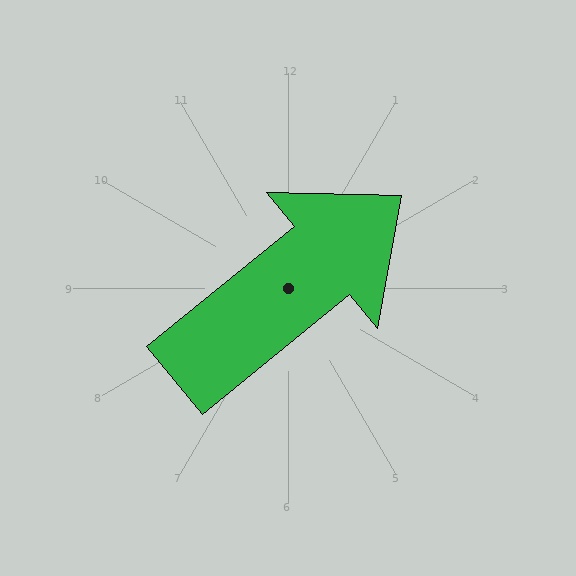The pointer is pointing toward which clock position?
Roughly 2 o'clock.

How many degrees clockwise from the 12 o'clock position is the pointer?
Approximately 51 degrees.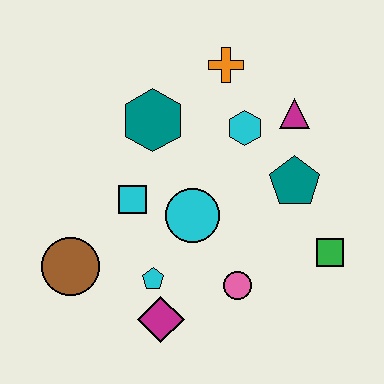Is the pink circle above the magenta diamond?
Yes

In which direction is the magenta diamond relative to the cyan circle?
The magenta diamond is below the cyan circle.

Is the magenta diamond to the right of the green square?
No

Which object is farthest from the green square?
The brown circle is farthest from the green square.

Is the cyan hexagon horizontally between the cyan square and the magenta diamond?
No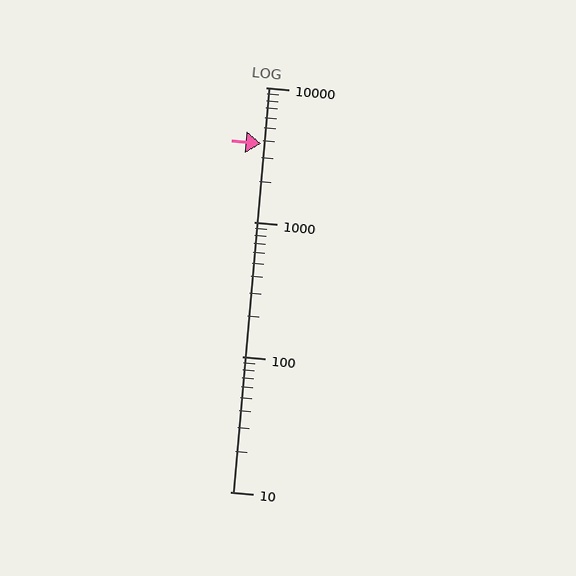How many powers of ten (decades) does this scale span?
The scale spans 3 decades, from 10 to 10000.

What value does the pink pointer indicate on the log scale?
The pointer indicates approximately 3800.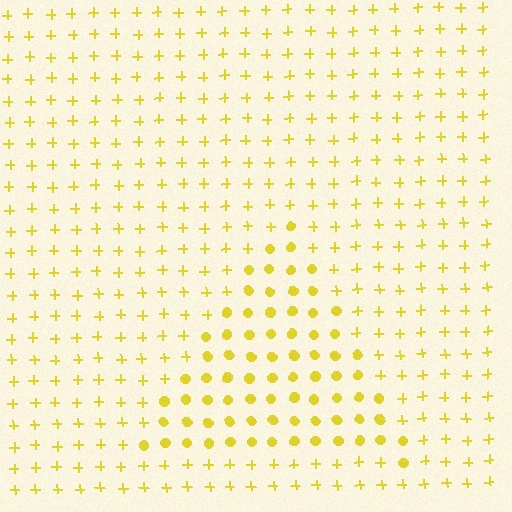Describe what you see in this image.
The image is filled with small yellow elements arranged in a uniform grid. A triangle-shaped region contains circles, while the surrounding area contains plus signs. The boundary is defined purely by the change in element shape.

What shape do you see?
I see a triangle.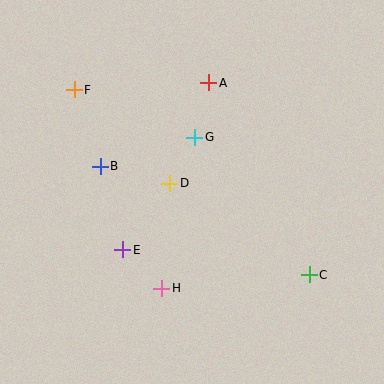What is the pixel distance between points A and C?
The distance between A and C is 216 pixels.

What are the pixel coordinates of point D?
Point D is at (170, 183).